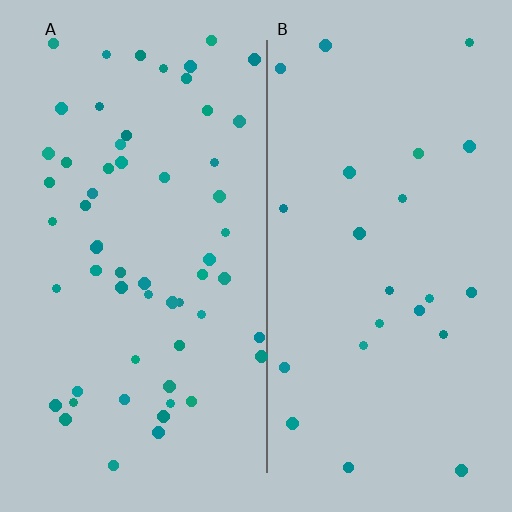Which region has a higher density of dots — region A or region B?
A (the left).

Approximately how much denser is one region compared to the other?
Approximately 2.5× — region A over region B.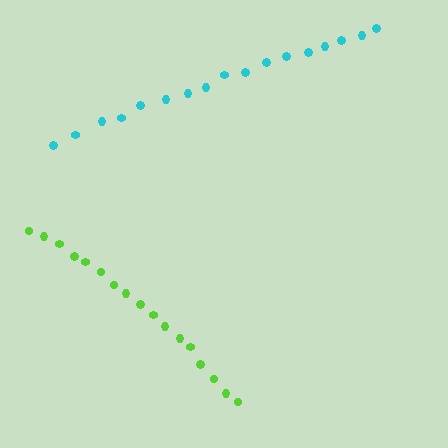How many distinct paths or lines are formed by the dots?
There are 2 distinct paths.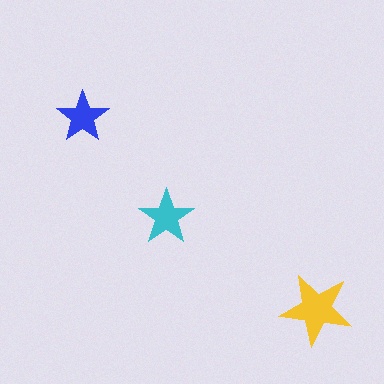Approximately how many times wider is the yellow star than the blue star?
About 1.5 times wider.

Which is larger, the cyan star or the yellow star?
The yellow one.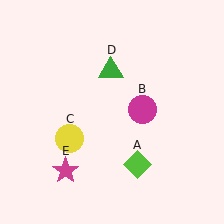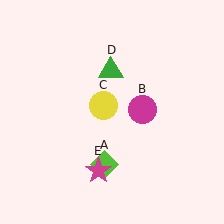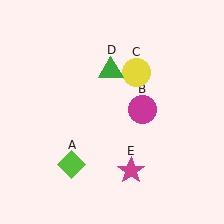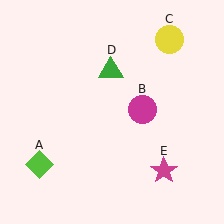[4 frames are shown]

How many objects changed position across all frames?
3 objects changed position: lime diamond (object A), yellow circle (object C), magenta star (object E).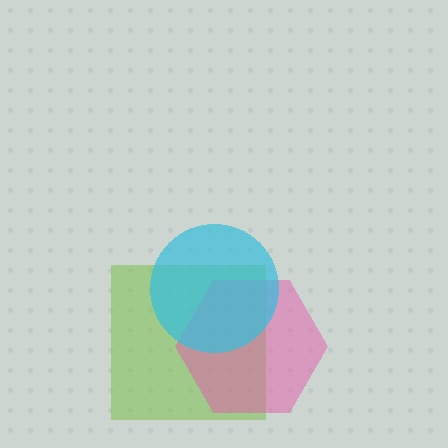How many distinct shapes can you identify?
There are 3 distinct shapes: a lime square, a pink hexagon, a cyan circle.